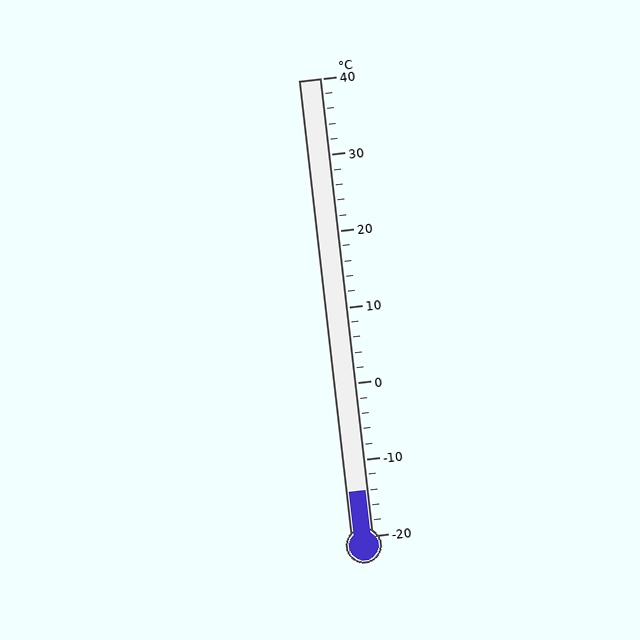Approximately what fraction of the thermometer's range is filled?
The thermometer is filled to approximately 10% of its range.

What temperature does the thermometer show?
The thermometer shows approximately -14°C.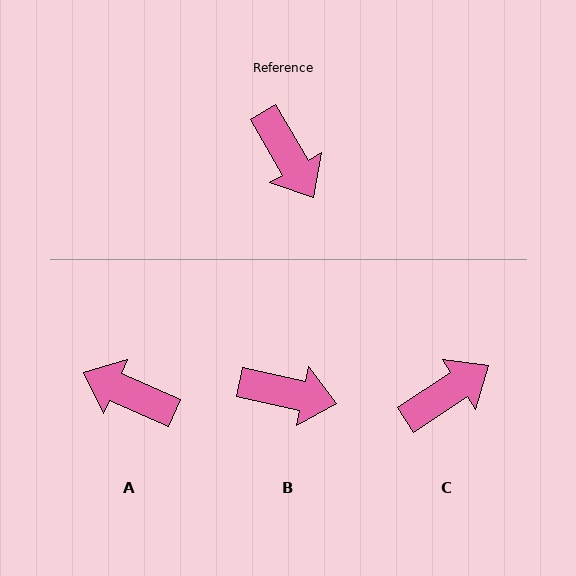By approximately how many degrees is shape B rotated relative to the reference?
Approximately 48 degrees counter-clockwise.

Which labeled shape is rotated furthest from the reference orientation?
A, about 144 degrees away.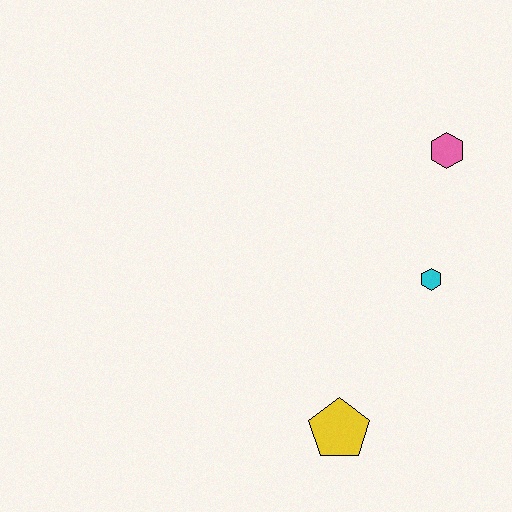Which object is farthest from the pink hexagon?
The yellow pentagon is farthest from the pink hexagon.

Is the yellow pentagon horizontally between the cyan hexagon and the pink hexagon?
No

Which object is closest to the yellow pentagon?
The cyan hexagon is closest to the yellow pentagon.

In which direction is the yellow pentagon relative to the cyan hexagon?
The yellow pentagon is below the cyan hexagon.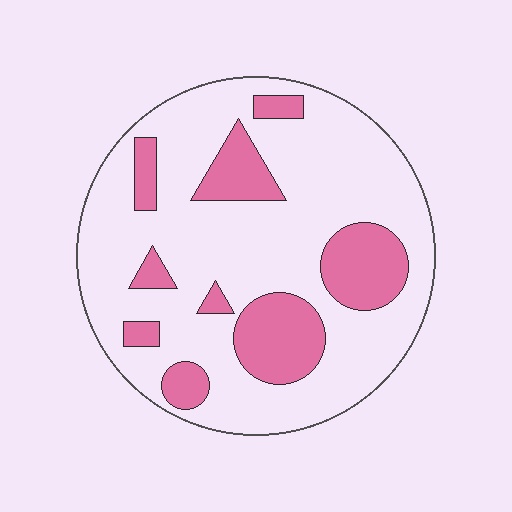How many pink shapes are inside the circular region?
9.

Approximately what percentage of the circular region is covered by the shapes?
Approximately 25%.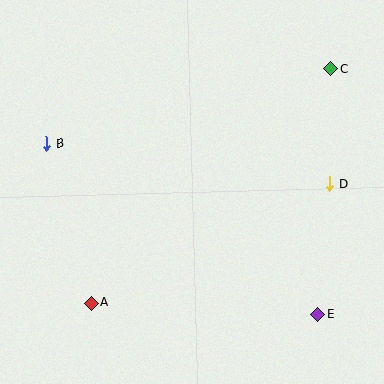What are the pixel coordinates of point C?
Point C is at (330, 69).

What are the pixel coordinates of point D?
Point D is at (330, 184).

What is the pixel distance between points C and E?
The distance between C and E is 246 pixels.